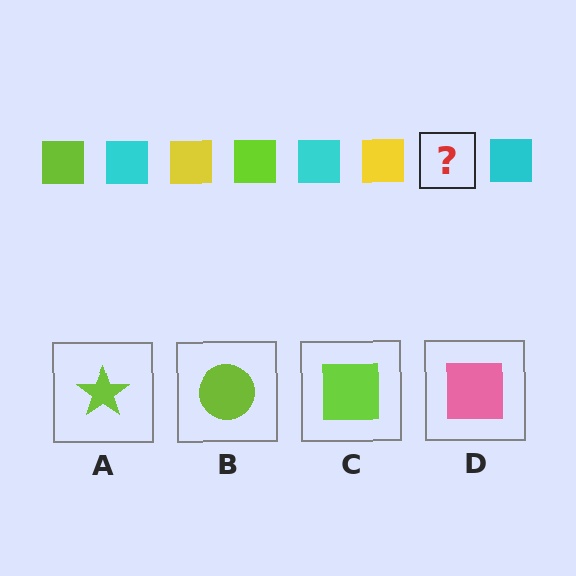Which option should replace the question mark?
Option C.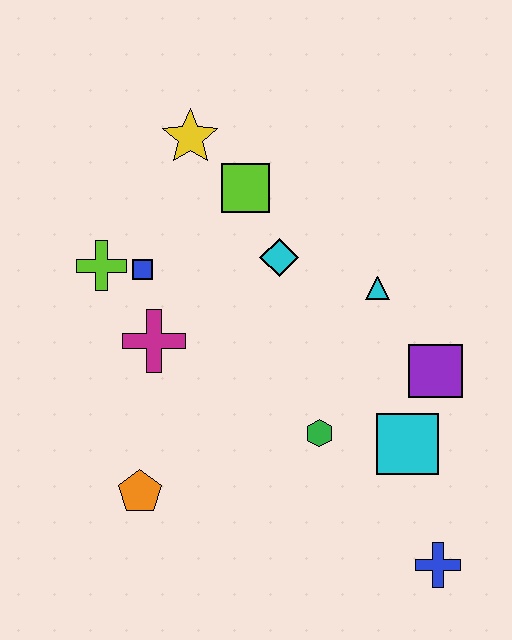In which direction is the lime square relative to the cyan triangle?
The lime square is to the left of the cyan triangle.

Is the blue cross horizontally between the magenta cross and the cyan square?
No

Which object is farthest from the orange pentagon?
The yellow star is farthest from the orange pentagon.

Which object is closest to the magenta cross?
The blue square is closest to the magenta cross.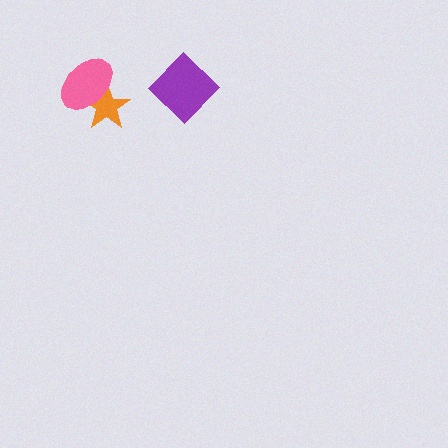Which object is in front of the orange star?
The pink ellipse is in front of the orange star.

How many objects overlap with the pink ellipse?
1 object overlaps with the pink ellipse.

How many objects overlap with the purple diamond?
0 objects overlap with the purple diamond.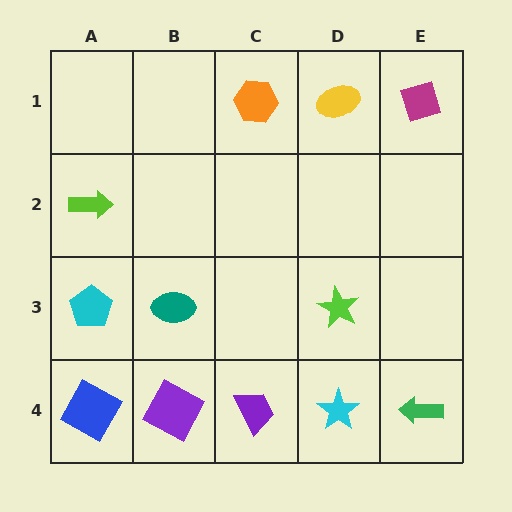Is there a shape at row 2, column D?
No, that cell is empty.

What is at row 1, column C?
An orange hexagon.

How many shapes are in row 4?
5 shapes.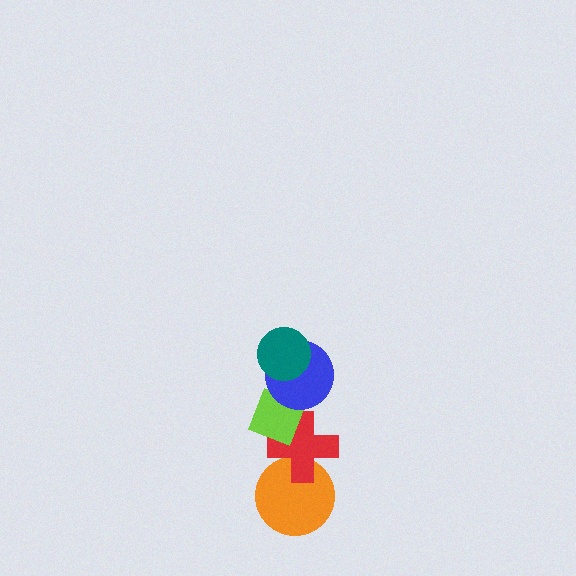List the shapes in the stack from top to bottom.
From top to bottom: the teal circle, the blue circle, the lime diamond, the red cross, the orange circle.